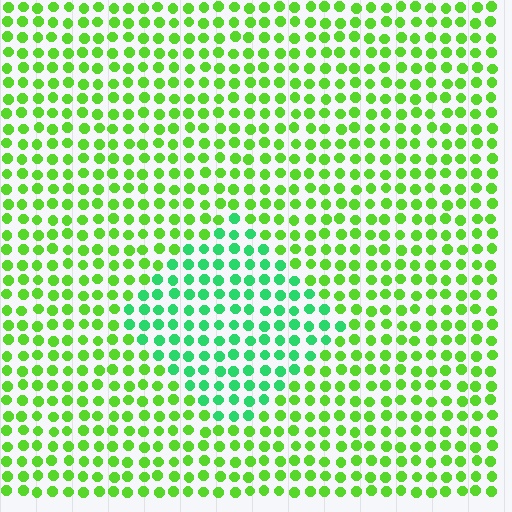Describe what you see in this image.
The image is filled with small lime elements in a uniform arrangement. A diamond-shaped region is visible where the elements are tinted to a slightly different hue, forming a subtle color boundary.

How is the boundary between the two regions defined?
The boundary is defined purely by a slight shift in hue (about 38 degrees). Spacing, size, and orientation are identical on both sides.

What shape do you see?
I see a diamond.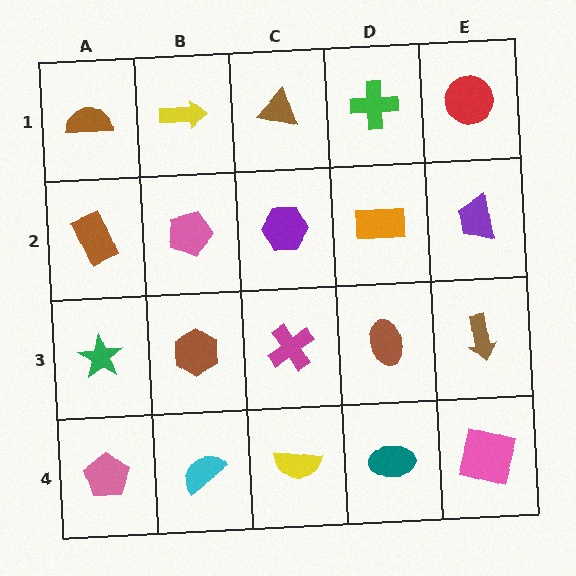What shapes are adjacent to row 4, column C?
A magenta cross (row 3, column C), a cyan semicircle (row 4, column B), a teal ellipse (row 4, column D).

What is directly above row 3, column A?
A brown rectangle.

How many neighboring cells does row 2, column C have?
4.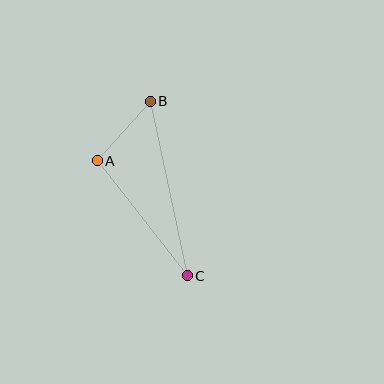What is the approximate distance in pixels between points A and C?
The distance between A and C is approximately 146 pixels.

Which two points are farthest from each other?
Points B and C are farthest from each other.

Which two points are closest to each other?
Points A and B are closest to each other.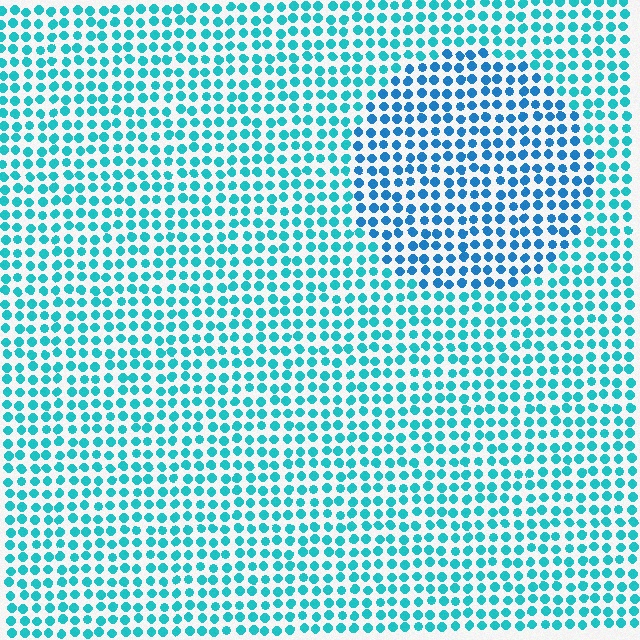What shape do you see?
I see a circle.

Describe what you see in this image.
The image is filled with small cyan elements in a uniform arrangement. A circle-shaped region is visible where the elements are tinted to a slightly different hue, forming a subtle color boundary.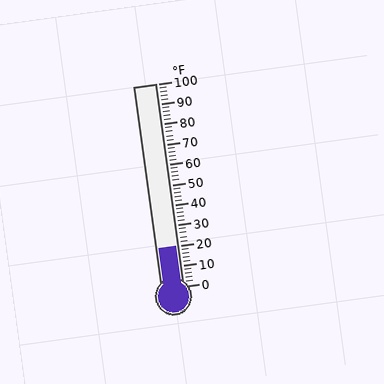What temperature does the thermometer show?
The thermometer shows approximately 20°F.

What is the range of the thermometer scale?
The thermometer scale ranges from 0°F to 100°F.